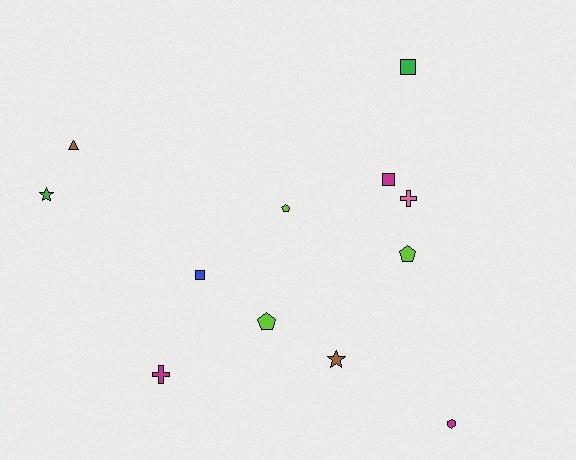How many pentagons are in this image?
There are 3 pentagons.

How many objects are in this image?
There are 12 objects.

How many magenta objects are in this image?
There are 3 magenta objects.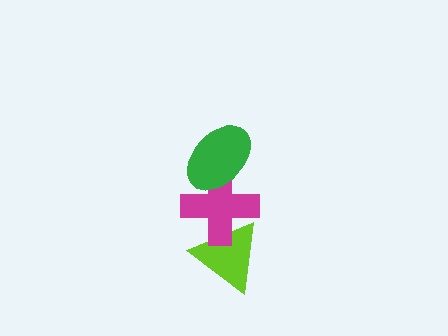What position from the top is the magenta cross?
The magenta cross is 2nd from the top.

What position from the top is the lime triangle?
The lime triangle is 3rd from the top.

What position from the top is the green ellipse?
The green ellipse is 1st from the top.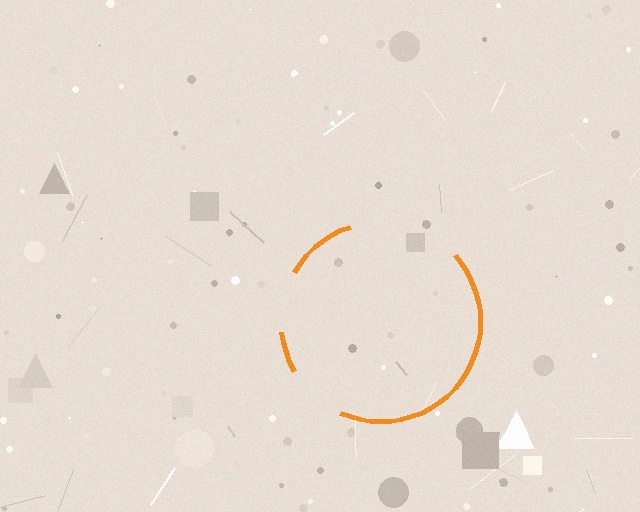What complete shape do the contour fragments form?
The contour fragments form a circle.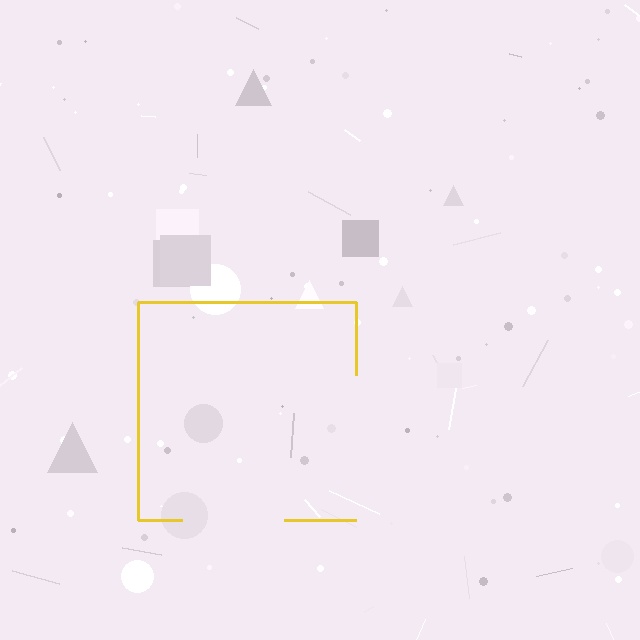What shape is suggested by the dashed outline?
The dashed outline suggests a square.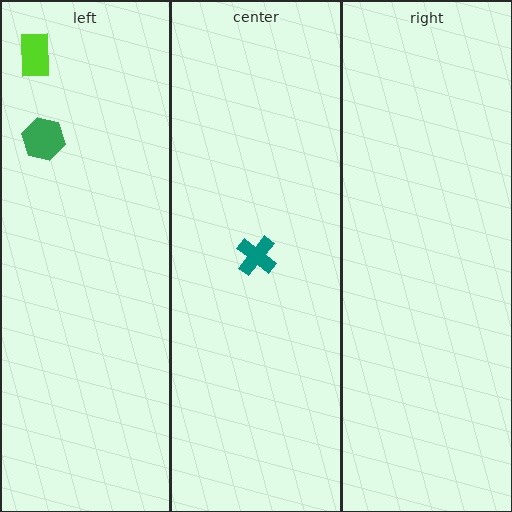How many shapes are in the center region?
1.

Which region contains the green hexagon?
The left region.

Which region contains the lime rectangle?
The left region.